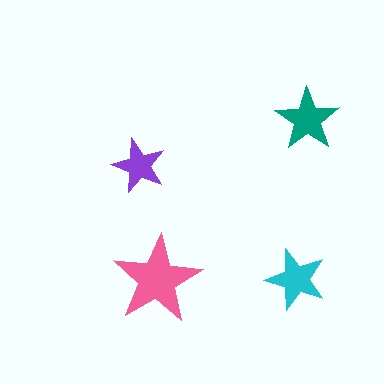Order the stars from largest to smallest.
the pink one, the teal one, the cyan one, the purple one.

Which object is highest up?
The teal star is topmost.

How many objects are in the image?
There are 4 objects in the image.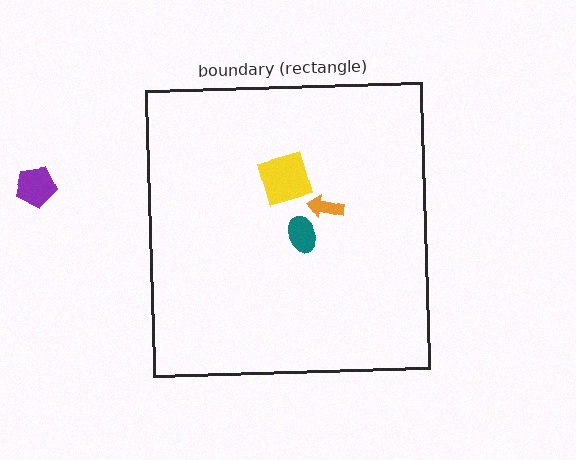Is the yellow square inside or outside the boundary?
Inside.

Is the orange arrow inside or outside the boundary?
Inside.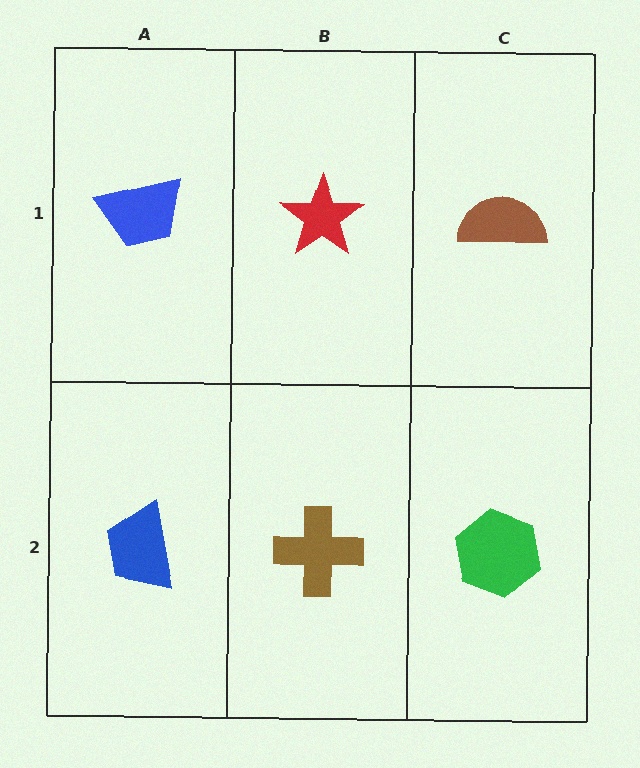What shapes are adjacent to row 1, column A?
A blue trapezoid (row 2, column A), a red star (row 1, column B).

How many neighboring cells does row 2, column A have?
2.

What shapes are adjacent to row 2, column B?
A red star (row 1, column B), a blue trapezoid (row 2, column A), a green hexagon (row 2, column C).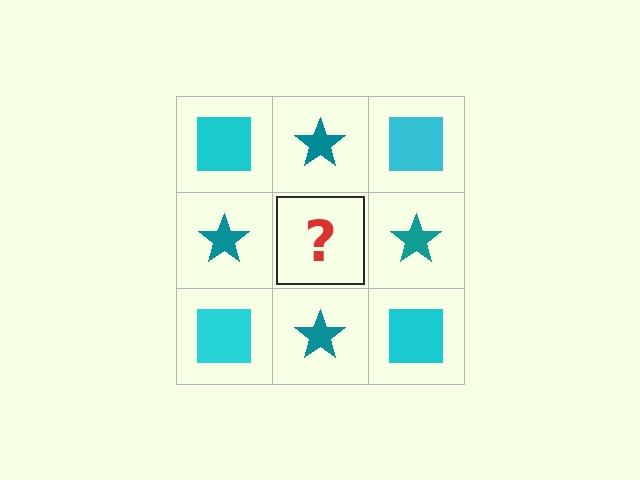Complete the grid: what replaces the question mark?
The question mark should be replaced with a cyan square.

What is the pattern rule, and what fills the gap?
The rule is that it alternates cyan square and teal star in a checkerboard pattern. The gap should be filled with a cyan square.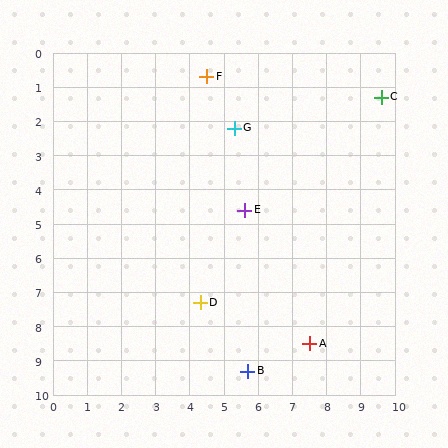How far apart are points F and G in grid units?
Points F and G are about 1.7 grid units apart.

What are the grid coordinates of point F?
Point F is at approximately (4.5, 0.7).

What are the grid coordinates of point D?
Point D is at approximately (4.3, 7.3).